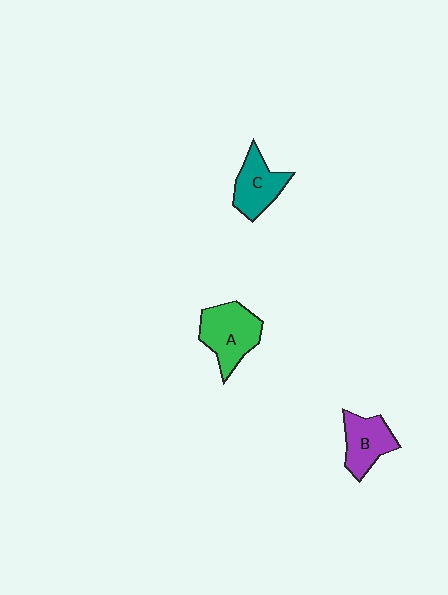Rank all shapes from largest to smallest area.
From largest to smallest: A (green), C (teal), B (purple).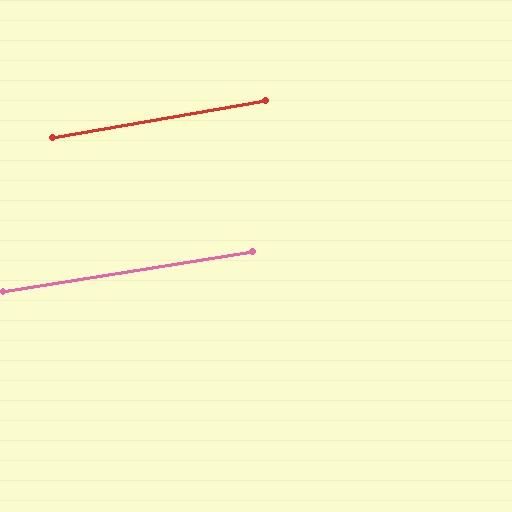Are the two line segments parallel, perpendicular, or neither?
Parallel — their directions differ by only 0.7°.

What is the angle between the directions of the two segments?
Approximately 1 degree.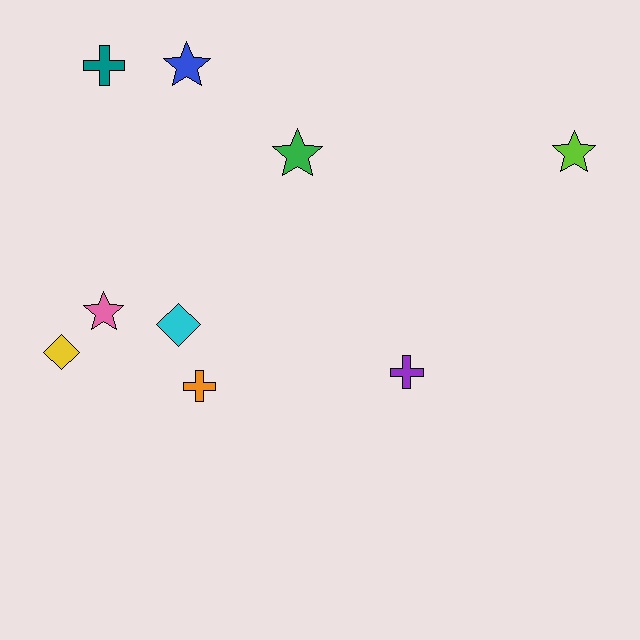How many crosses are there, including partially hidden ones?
There are 3 crosses.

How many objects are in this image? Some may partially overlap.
There are 9 objects.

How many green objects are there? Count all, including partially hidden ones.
There is 1 green object.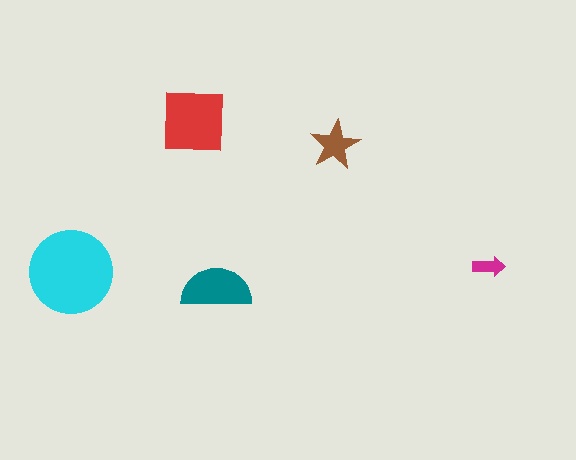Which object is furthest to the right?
The magenta arrow is rightmost.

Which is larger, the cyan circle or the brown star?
The cyan circle.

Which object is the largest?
The cyan circle.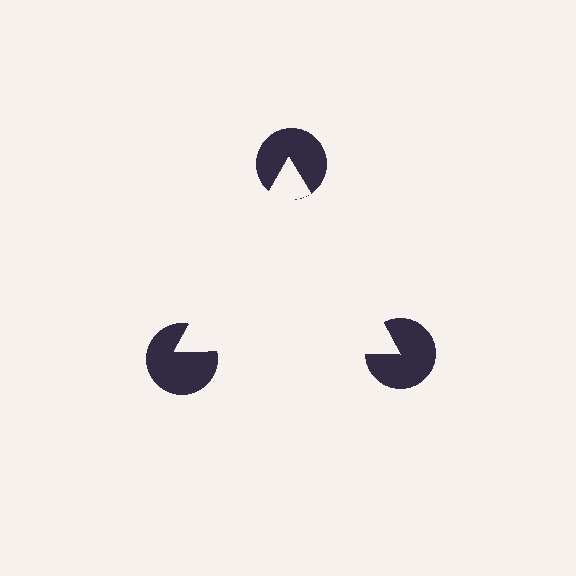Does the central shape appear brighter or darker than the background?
It typically appears slightly brighter than the background, even though no actual brightness change is drawn.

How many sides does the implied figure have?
3 sides.